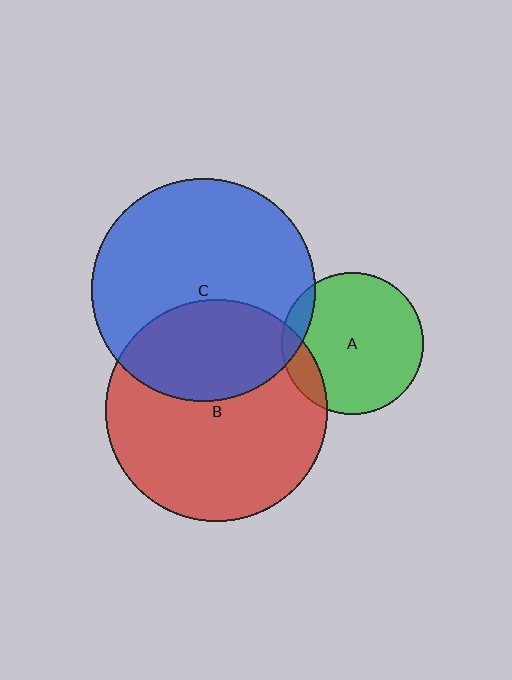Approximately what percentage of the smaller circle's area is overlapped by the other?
Approximately 15%.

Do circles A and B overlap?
Yes.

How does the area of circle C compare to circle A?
Approximately 2.5 times.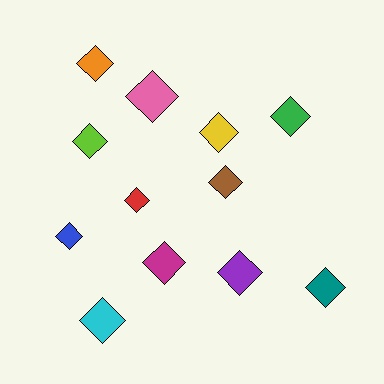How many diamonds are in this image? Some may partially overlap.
There are 12 diamonds.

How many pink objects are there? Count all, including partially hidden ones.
There is 1 pink object.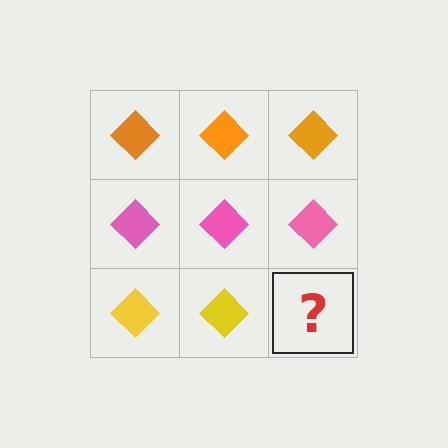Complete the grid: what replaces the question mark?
The question mark should be replaced with a yellow diamond.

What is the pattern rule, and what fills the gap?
The rule is that each row has a consistent color. The gap should be filled with a yellow diamond.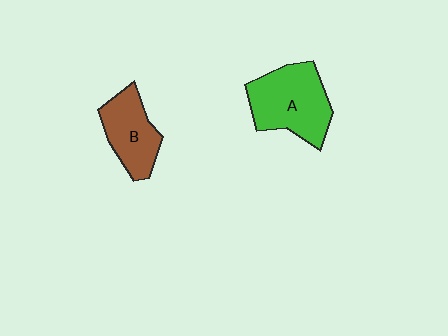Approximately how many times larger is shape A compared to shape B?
Approximately 1.4 times.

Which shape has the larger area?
Shape A (green).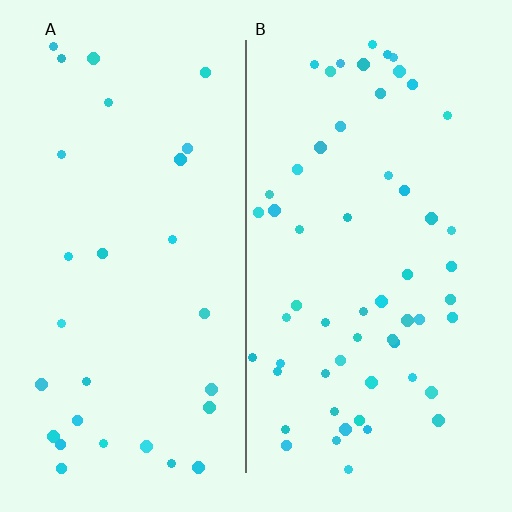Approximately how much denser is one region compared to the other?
Approximately 2.0× — region B over region A.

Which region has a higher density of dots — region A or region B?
B (the right).